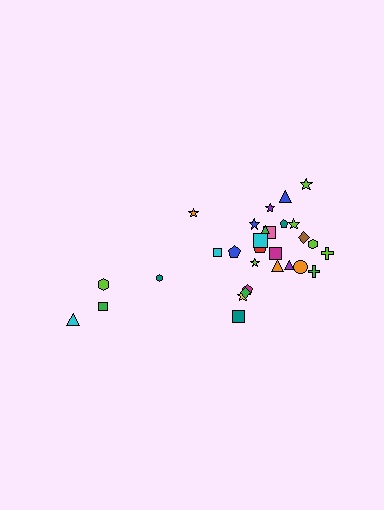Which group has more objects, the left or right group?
The right group.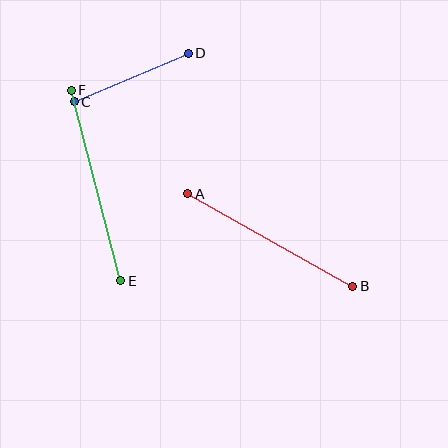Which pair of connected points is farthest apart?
Points E and F are farthest apart.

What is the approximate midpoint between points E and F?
The midpoint is at approximately (96, 186) pixels.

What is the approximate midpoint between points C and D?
The midpoint is at approximately (131, 77) pixels.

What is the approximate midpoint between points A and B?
The midpoint is at approximately (270, 240) pixels.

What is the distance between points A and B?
The distance is approximately 189 pixels.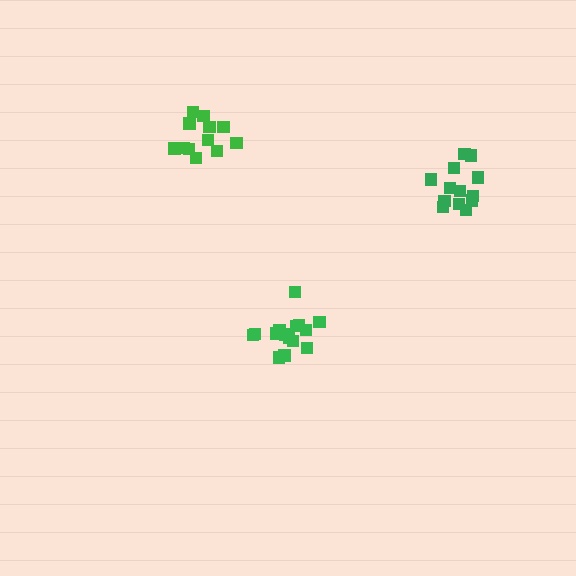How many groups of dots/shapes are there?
There are 3 groups.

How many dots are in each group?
Group 1: 13 dots, Group 2: 12 dots, Group 3: 16 dots (41 total).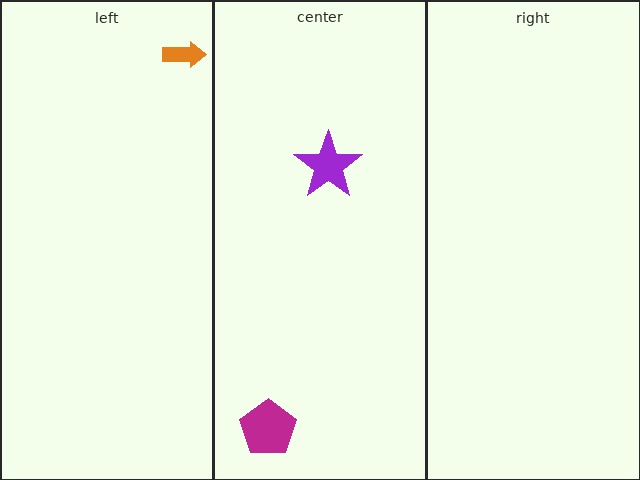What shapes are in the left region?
The orange arrow.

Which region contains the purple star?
The center region.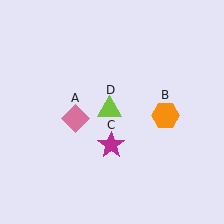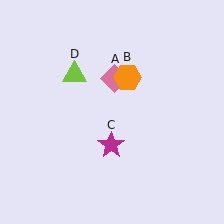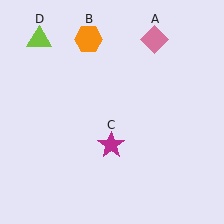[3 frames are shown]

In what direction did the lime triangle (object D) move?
The lime triangle (object D) moved up and to the left.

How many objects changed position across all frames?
3 objects changed position: pink diamond (object A), orange hexagon (object B), lime triangle (object D).